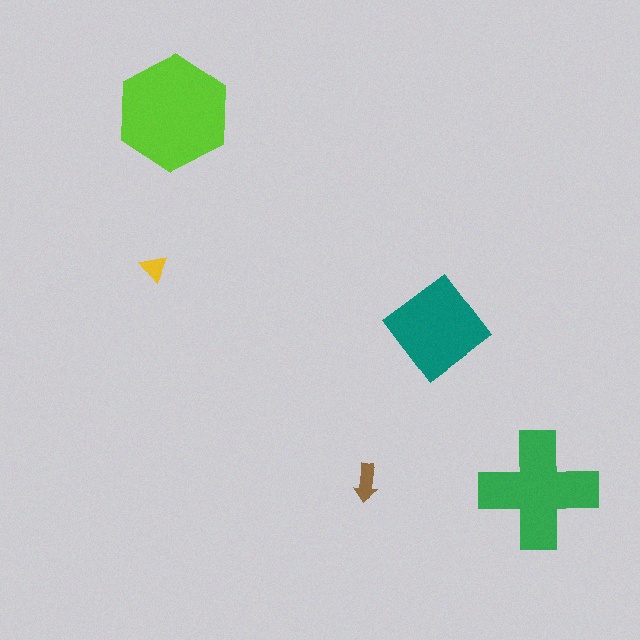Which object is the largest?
The lime hexagon.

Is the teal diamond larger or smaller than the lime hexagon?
Smaller.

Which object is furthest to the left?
The yellow triangle is leftmost.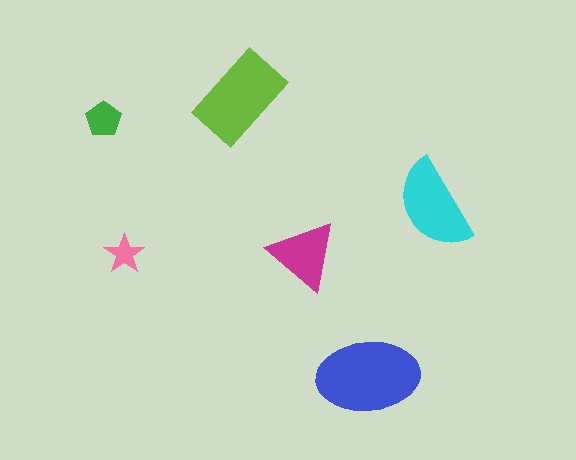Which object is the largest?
The blue ellipse.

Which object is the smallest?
The pink star.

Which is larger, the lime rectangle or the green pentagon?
The lime rectangle.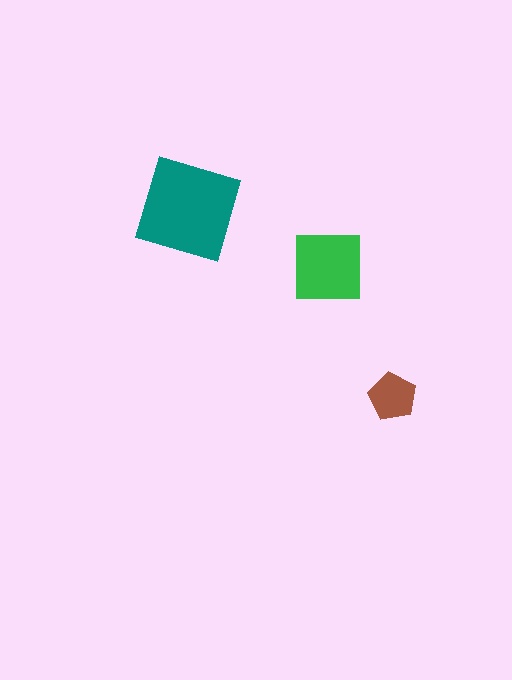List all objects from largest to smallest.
The teal diamond, the green square, the brown pentagon.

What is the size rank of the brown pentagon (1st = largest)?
3rd.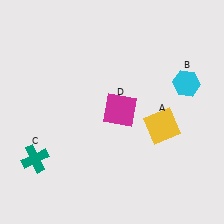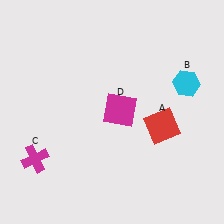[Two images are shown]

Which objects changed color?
A changed from yellow to red. C changed from teal to magenta.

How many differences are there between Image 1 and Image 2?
There are 2 differences between the two images.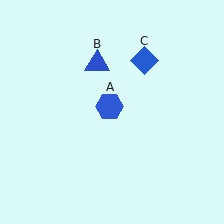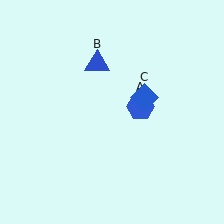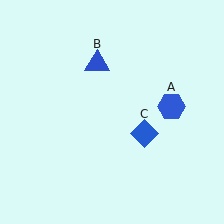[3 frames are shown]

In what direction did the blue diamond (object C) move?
The blue diamond (object C) moved down.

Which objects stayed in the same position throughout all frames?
Blue triangle (object B) remained stationary.